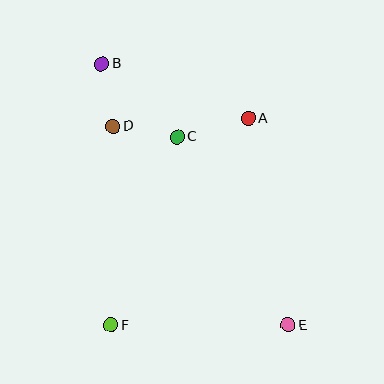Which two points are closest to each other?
Points B and D are closest to each other.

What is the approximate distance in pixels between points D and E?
The distance between D and E is approximately 265 pixels.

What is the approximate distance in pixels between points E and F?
The distance between E and F is approximately 177 pixels.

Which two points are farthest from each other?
Points B and E are farthest from each other.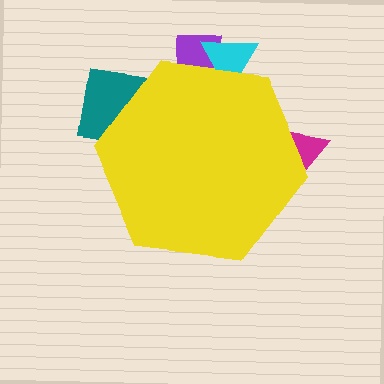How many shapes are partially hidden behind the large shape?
4 shapes are partially hidden.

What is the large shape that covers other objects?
A yellow hexagon.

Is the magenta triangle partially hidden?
Yes, the magenta triangle is partially hidden behind the yellow hexagon.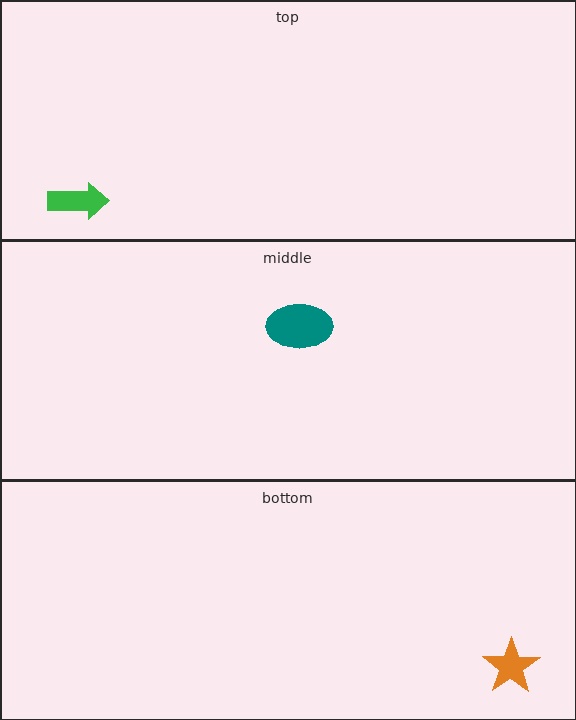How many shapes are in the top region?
1.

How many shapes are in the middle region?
1.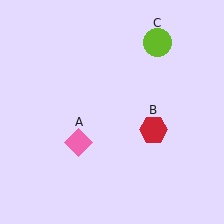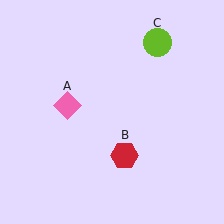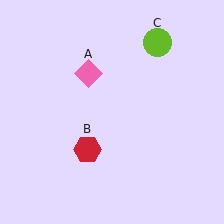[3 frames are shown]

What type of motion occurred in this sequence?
The pink diamond (object A), red hexagon (object B) rotated clockwise around the center of the scene.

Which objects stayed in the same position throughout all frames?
Lime circle (object C) remained stationary.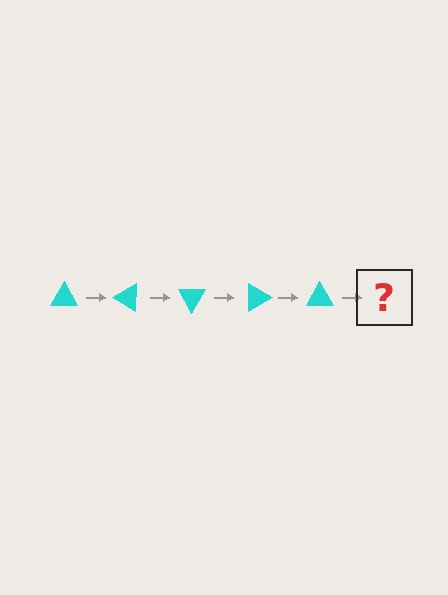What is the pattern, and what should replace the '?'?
The pattern is that the triangle rotates 30 degrees each step. The '?' should be a cyan triangle rotated 150 degrees.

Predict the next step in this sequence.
The next step is a cyan triangle rotated 150 degrees.